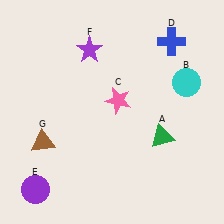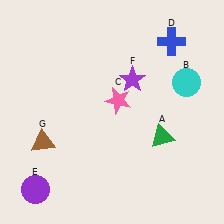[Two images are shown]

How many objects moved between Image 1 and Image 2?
1 object moved between the two images.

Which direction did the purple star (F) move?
The purple star (F) moved right.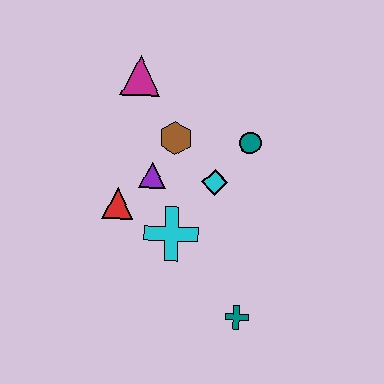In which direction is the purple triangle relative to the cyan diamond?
The purple triangle is to the left of the cyan diamond.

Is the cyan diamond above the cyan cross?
Yes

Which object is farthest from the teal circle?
The teal cross is farthest from the teal circle.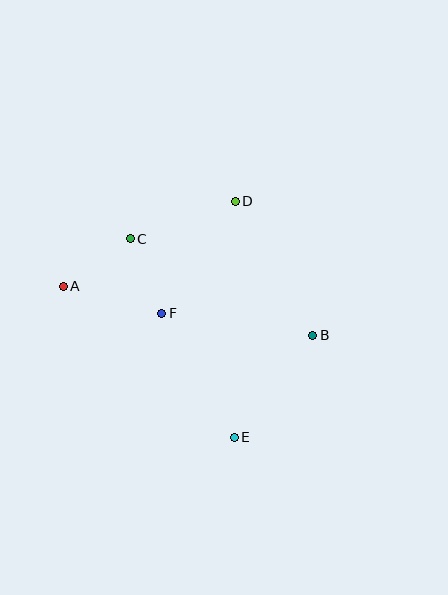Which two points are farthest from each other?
Points A and B are farthest from each other.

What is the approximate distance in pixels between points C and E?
The distance between C and E is approximately 224 pixels.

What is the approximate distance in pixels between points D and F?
The distance between D and F is approximately 134 pixels.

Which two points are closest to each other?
Points C and F are closest to each other.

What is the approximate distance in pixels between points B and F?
The distance between B and F is approximately 152 pixels.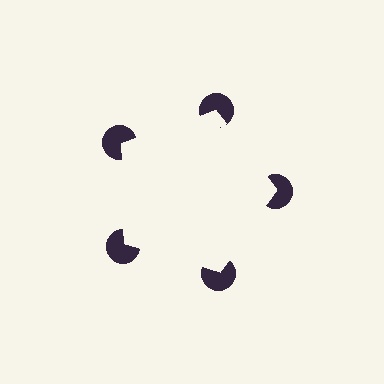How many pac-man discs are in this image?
There are 5 — one at each vertex of the illusory pentagon.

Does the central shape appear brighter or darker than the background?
It typically appears slightly brighter than the background, even though no actual brightness change is drawn.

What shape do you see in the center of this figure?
An illusory pentagon — its edges are inferred from the aligned wedge cuts in the pac-man discs, not physically drawn.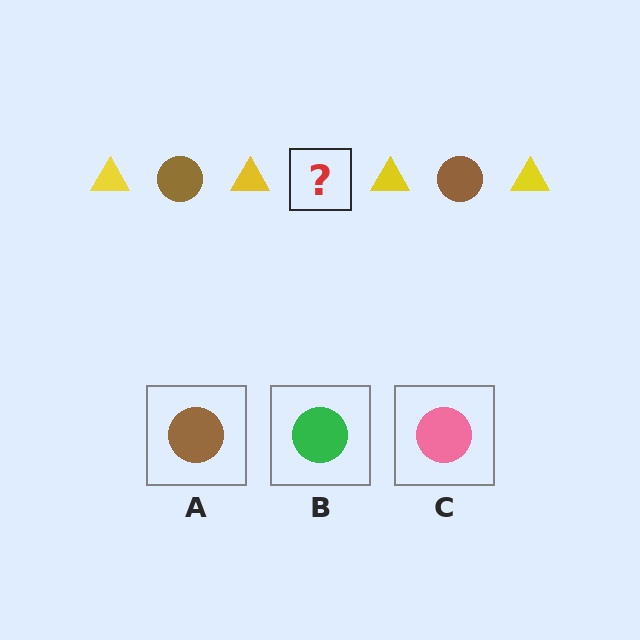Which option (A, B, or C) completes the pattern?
A.